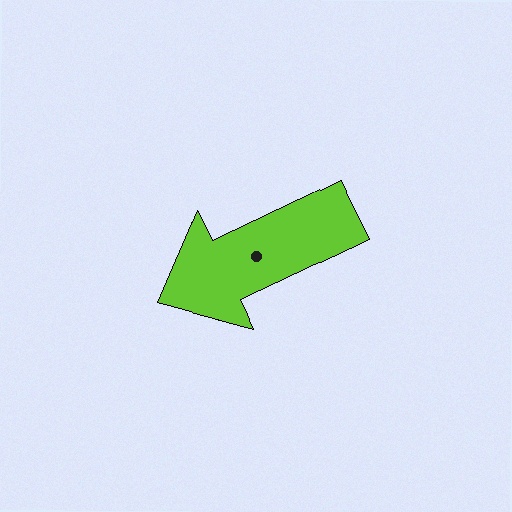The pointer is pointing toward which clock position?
Roughly 8 o'clock.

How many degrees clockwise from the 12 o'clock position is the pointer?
Approximately 244 degrees.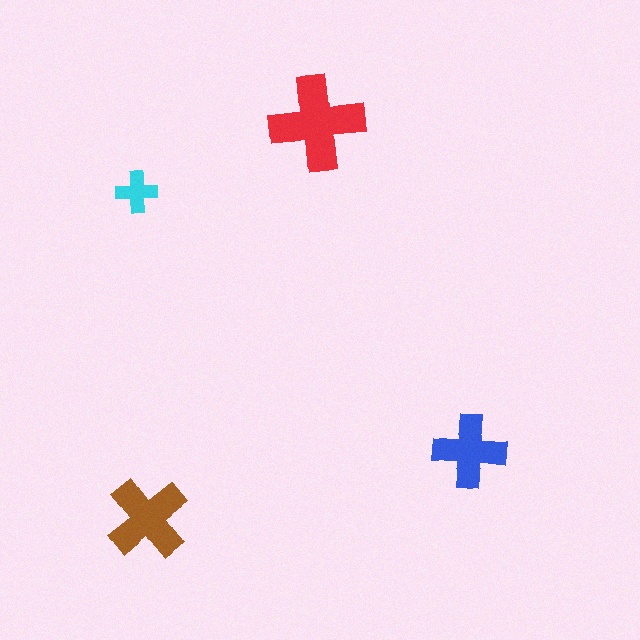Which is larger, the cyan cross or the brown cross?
The brown one.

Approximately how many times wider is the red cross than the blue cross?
About 1.5 times wider.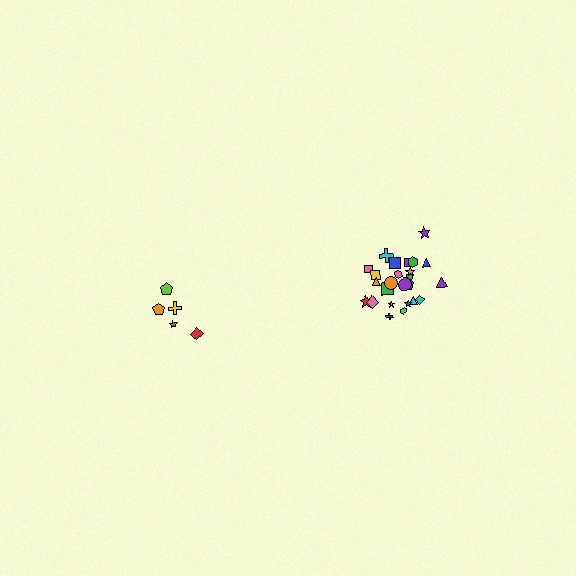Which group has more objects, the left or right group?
The right group.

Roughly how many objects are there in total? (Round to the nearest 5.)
Roughly 30 objects in total.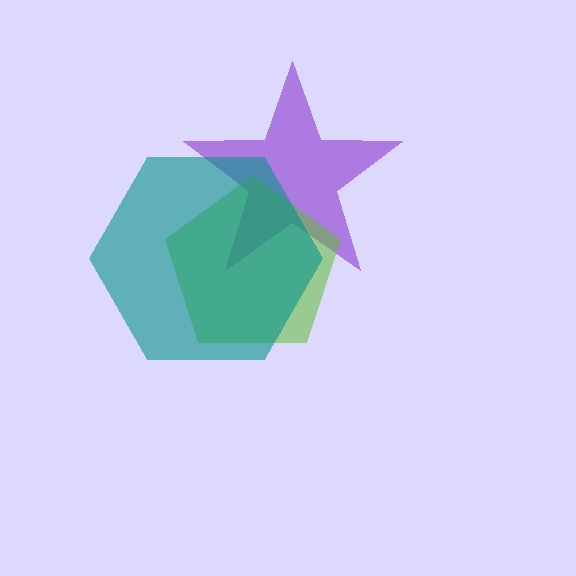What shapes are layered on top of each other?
The layered shapes are: a purple star, a lime pentagon, a teal hexagon.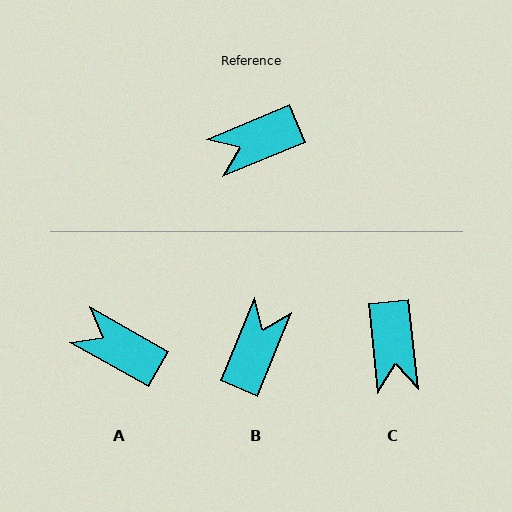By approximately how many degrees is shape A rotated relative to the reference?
Approximately 52 degrees clockwise.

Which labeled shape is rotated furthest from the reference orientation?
B, about 135 degrees away.